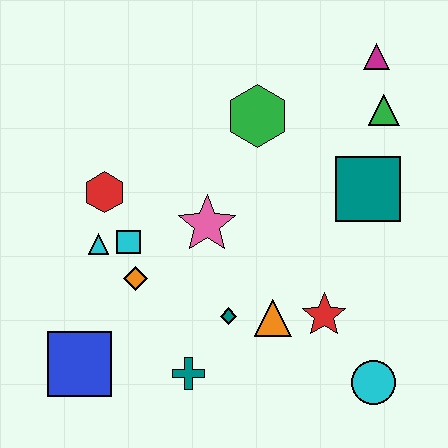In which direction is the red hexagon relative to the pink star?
The red hexagon is to the left of the pink star.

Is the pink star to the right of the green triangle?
No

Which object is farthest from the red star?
The magenta triangle is farthest from the red star.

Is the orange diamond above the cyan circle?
Yes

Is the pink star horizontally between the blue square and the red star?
Yes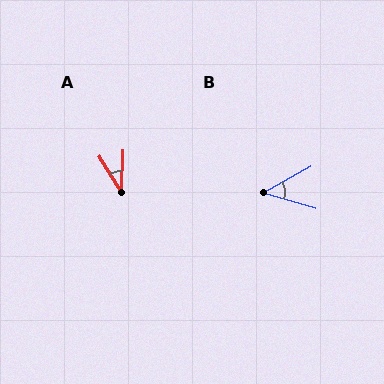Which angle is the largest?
B, at approximately 46 degrees.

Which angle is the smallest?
A, at approximately 33 degrees.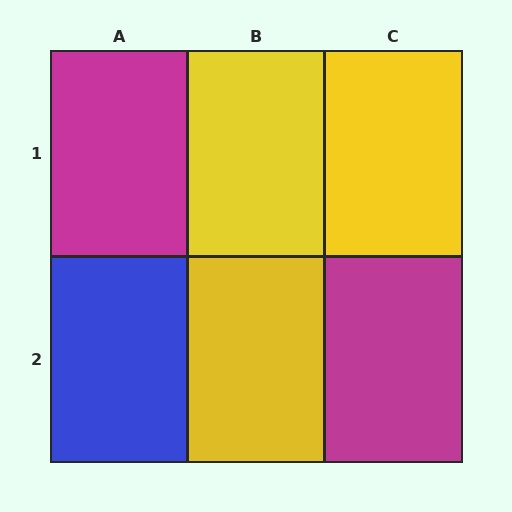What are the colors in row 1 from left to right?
Magenta, yellow, yellow.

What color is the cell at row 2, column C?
Magenta.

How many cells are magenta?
2 cells are magenta.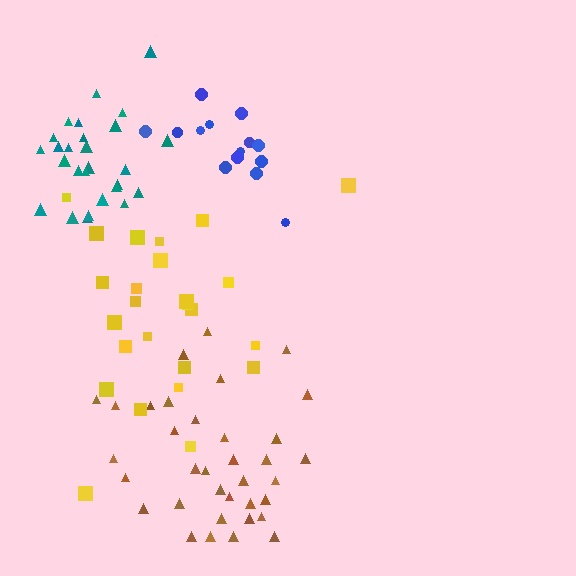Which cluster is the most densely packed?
Teal.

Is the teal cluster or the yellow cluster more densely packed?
Teal.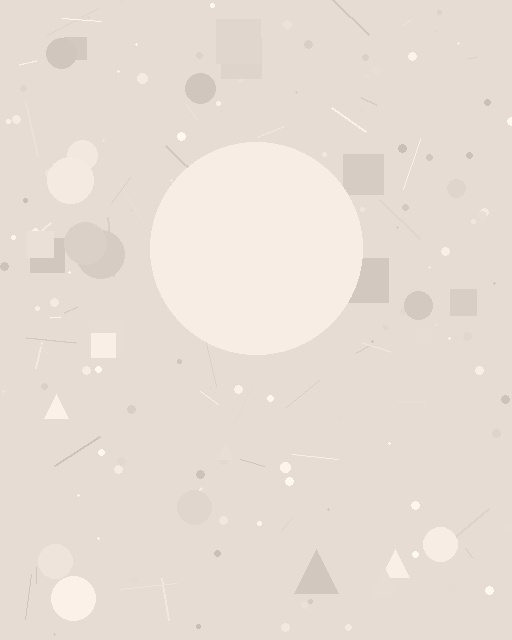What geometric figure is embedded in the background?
A circle is embedded in the background.